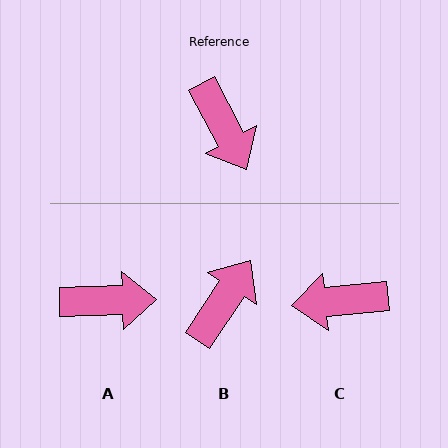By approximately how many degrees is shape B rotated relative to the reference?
Approximately 118 degrees counter-clockwise.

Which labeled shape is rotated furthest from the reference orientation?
B, about 118 degrees away.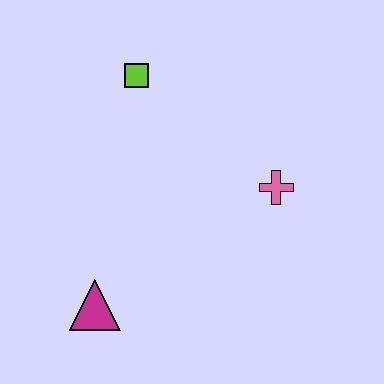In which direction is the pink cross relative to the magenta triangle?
The pink cross is to the right of the magenta triangle.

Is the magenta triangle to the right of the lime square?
No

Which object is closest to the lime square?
The pink cross is closest to the lime square.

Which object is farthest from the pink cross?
The magenta triangle is farthest from the pink cross.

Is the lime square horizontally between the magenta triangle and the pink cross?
Yes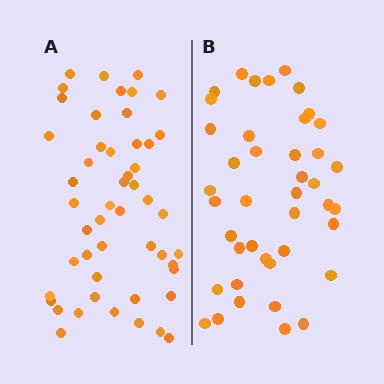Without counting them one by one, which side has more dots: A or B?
Region A (the left region) has more dots.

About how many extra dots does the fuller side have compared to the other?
Region A has roughly 8 or so more dots than region B.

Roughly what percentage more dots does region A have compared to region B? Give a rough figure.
About 20% more.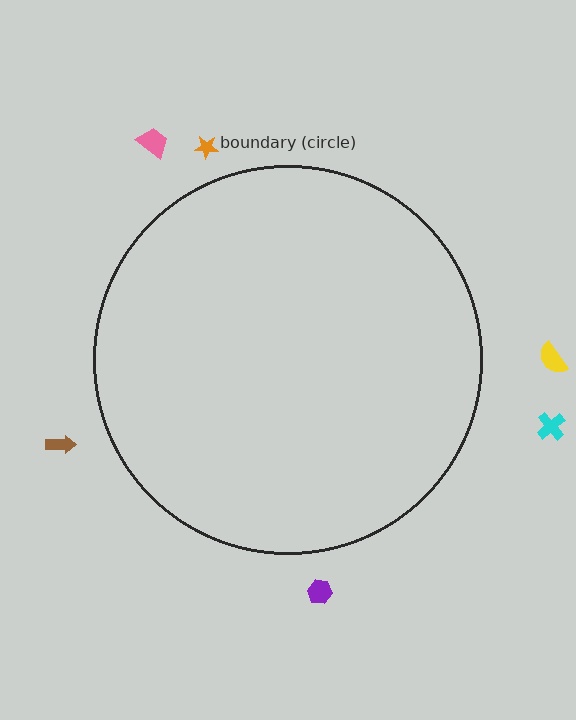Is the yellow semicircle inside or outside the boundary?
Outside.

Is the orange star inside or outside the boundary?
Outside.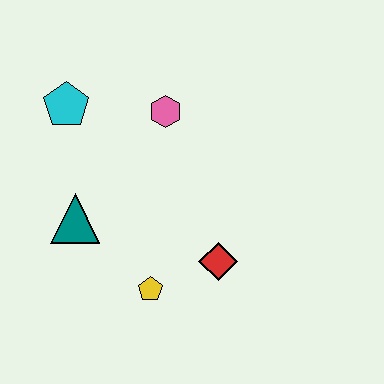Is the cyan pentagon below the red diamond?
No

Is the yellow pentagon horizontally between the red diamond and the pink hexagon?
No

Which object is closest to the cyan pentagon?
The pink hexagon is closest to the cyan pentagon.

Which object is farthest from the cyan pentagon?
The red diamond is farthest from the cyan pentagon.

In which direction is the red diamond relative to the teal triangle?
The red diamond is to the right of the teal triangle.